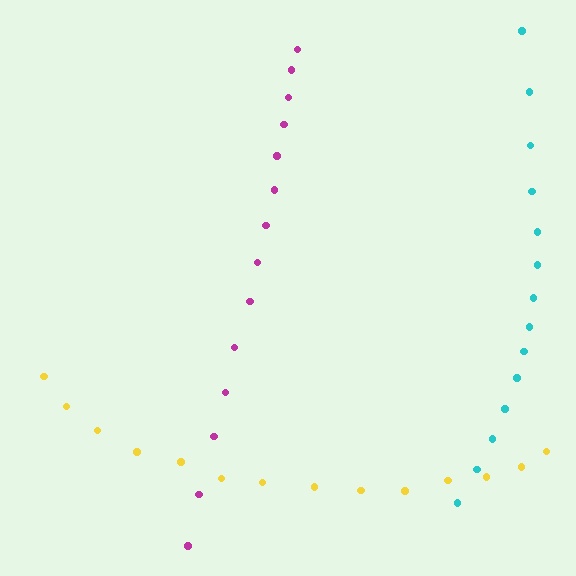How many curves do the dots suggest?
There are 3 distinct paths.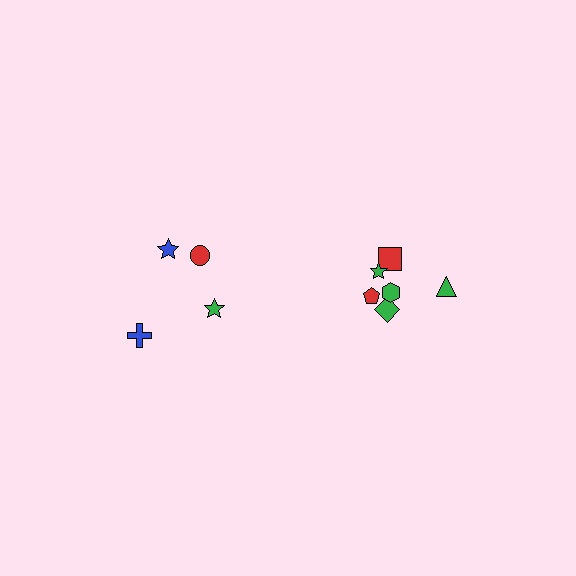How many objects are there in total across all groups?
There are 10 objects.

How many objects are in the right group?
There are 6 objects.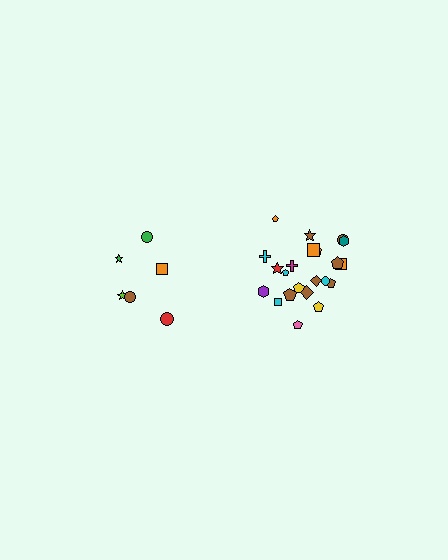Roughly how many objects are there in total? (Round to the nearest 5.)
Roughly 30 objects in total.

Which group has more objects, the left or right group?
The right group.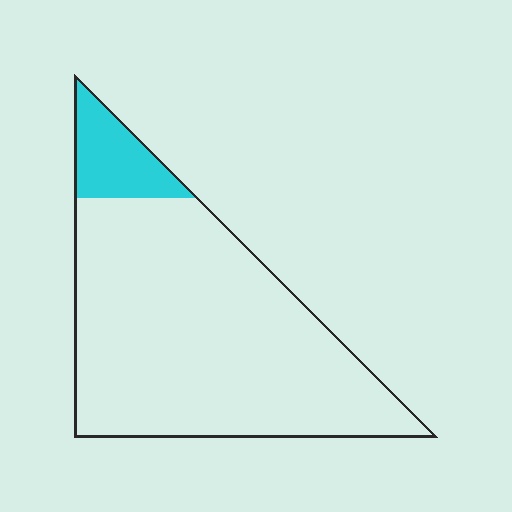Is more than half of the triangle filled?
No.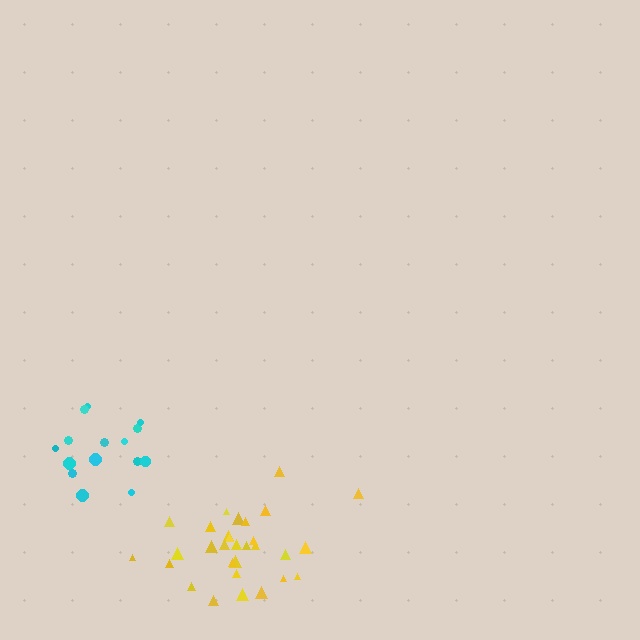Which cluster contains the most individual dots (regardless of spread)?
Yellow (30).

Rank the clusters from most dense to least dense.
cyan, yellow.